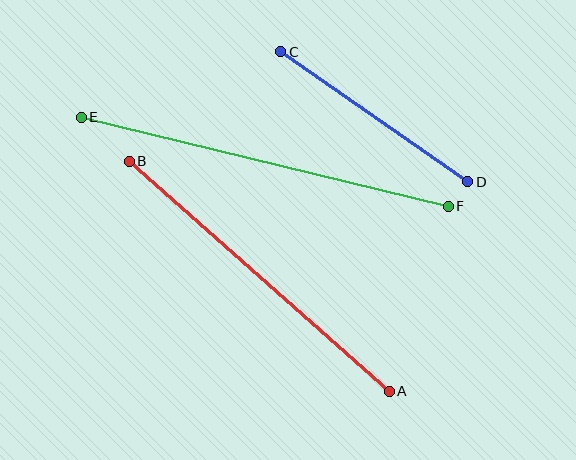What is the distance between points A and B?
The distance is approximately 347 pixels.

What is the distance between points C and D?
The distance is approximately 228 pixels.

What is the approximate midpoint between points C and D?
The midpoint is at approximately (374, 117) pixels.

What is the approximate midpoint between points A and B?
The midpoint is at approximately (259, 276) pixels.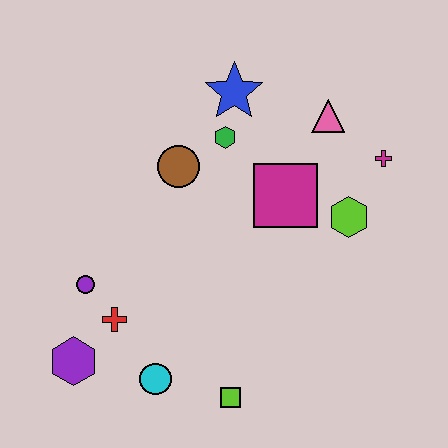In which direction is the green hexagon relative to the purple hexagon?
The green hexagon is above the purple hexagon.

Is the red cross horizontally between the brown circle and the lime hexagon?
No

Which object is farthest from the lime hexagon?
The purple hexagon is farthest from the lime hexagon.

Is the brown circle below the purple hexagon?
No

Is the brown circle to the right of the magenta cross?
No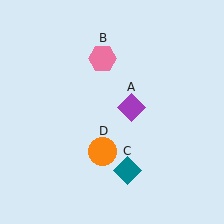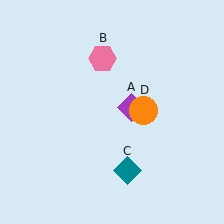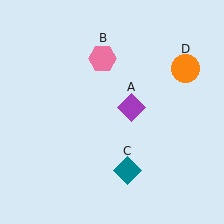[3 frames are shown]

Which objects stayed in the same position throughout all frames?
Purple diamond (object A) and pink hexagon (object B) and teal diamond (object C) remained stationary.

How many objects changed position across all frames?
1 object changed position: orange circle (object D).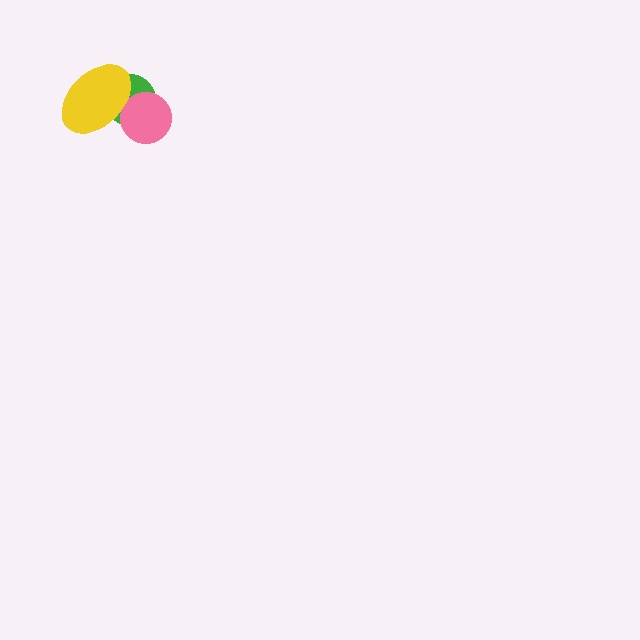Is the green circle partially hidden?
Yes, it is partially covered by another shape.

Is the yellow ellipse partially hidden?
No, no other shape covers it.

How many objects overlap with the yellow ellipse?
2 objects overlap with the yellow ellipse.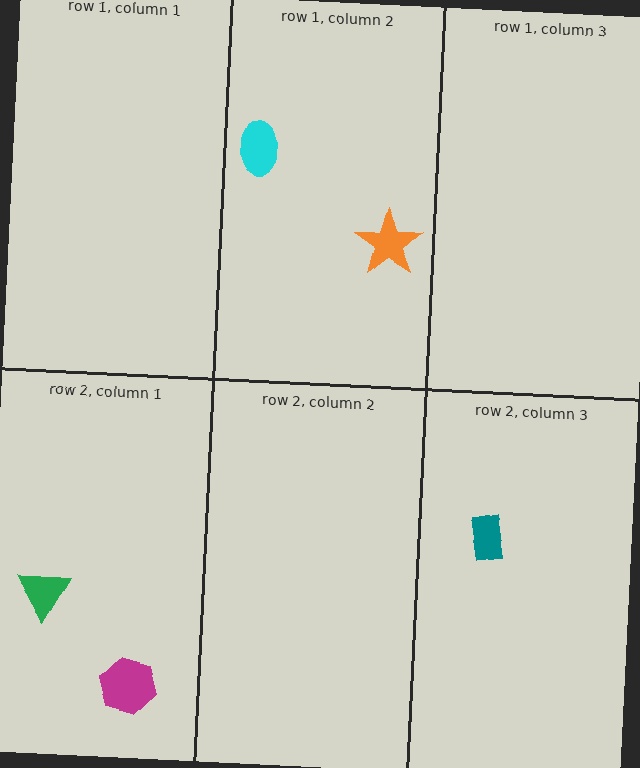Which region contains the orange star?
The row 1, column 2 region.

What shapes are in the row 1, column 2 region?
The cyan ellipse, the orange star.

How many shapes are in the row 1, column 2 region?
2.